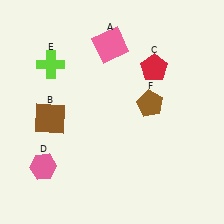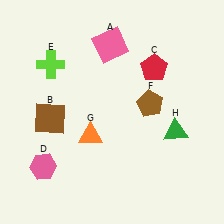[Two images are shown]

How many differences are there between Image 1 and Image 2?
There are 2 differences between the two images.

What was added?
An orange triangle (G), a green triangle (H) were added in Image 2.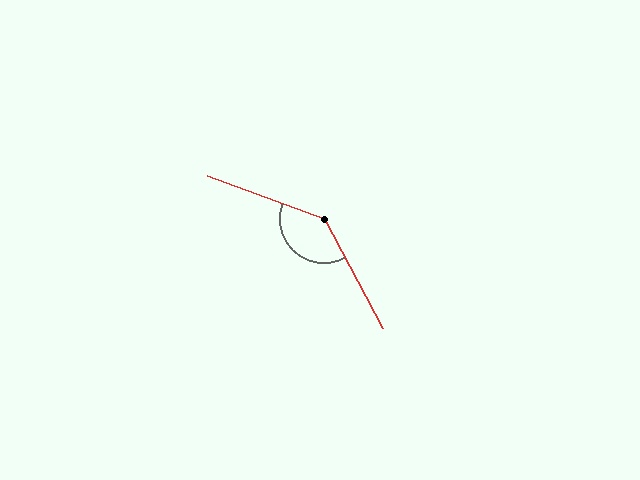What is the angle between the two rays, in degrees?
Approximately 138 degrees.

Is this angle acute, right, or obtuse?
It is obtuse.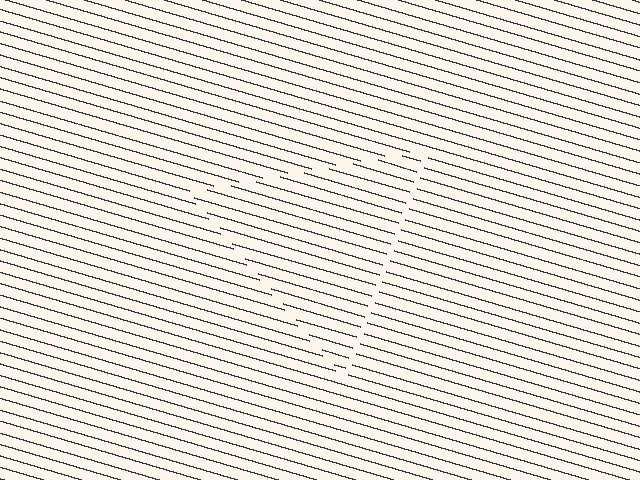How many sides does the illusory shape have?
3 sides — the line-ends trace a triangle.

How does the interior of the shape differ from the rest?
The interior of the shape contains the same grating, shifted by half a period — the contour is defined by the phase discontinuity where line-ends from the inner and outer gratings abut.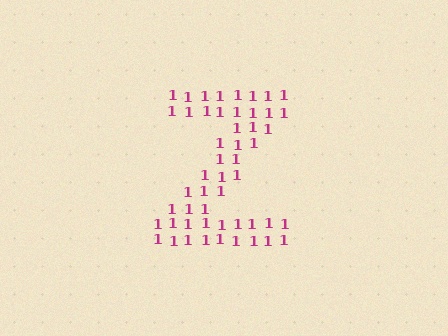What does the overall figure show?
The overall figure shows the letter Z.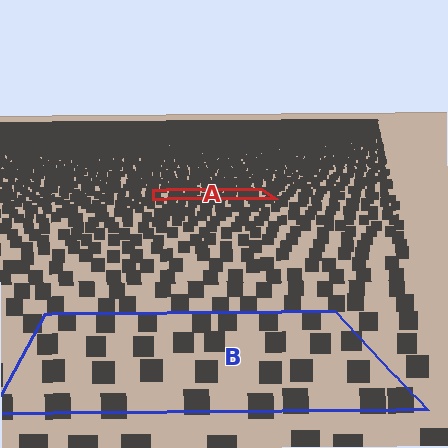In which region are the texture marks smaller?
The texture marks are smaller in region A, because it is farther away.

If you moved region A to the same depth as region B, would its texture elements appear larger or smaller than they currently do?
They would appear larger. At a closer depth, the same texture elements are projected at a bigger on-screen size.